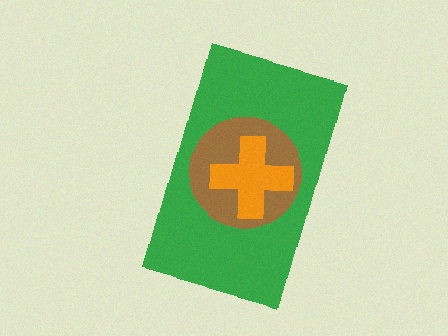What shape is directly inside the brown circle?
The orange cross.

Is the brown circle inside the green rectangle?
Yes.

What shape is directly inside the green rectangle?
The brown circle.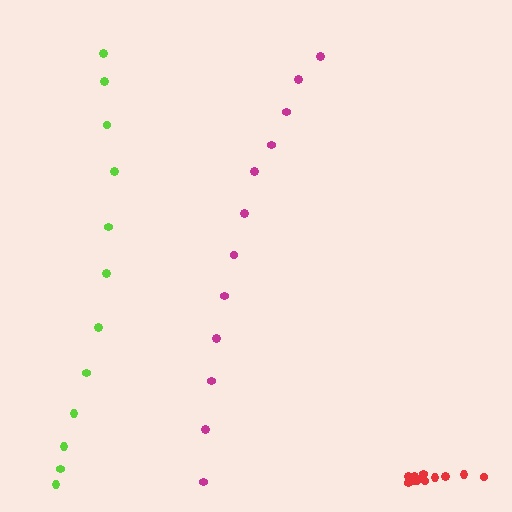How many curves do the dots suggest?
There are 3 distinct paths.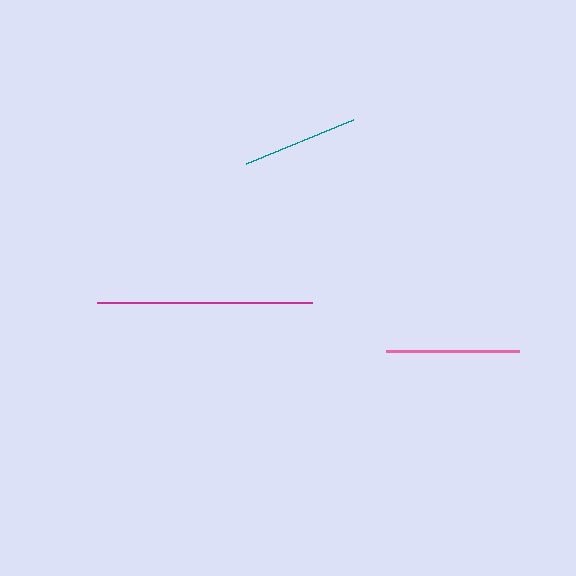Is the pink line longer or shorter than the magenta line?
The magenta line is longer than the pink line.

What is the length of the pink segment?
The pink segment is approximately 133 pixels long.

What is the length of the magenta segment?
The magenta segment is approximately 215 pixels long.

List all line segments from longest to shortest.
From longest to shortest: magenta, pink, teal.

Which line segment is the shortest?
The teal line is the shortest at approximately 115 pixels.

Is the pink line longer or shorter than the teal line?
The pink line is longer than the teal line.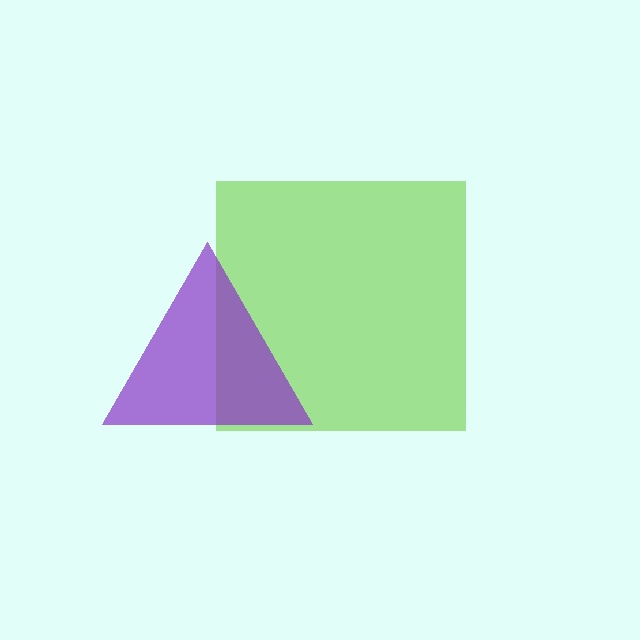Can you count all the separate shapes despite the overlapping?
Yes, there are 2 separate shapes.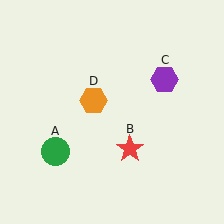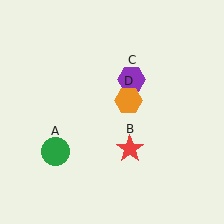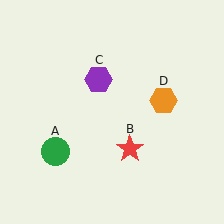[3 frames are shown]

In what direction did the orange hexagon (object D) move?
The orange hexagon (object D) moved right.